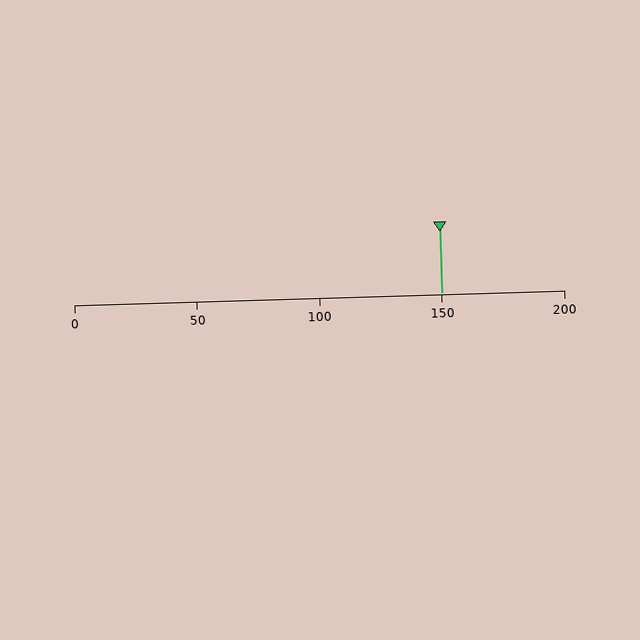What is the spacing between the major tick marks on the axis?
The major ticks are spaced 50 apart.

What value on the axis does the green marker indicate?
The marker indicates approximately 150.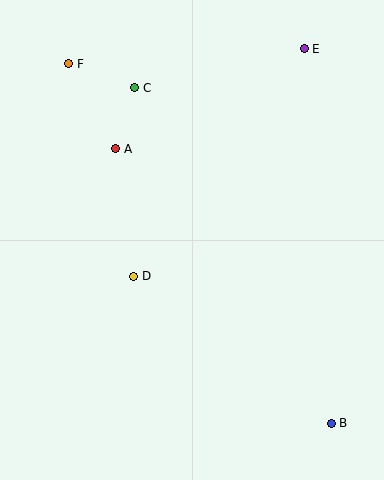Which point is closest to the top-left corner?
Point F is closest to the top-left corner.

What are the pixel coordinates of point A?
Point A is at (116, 149).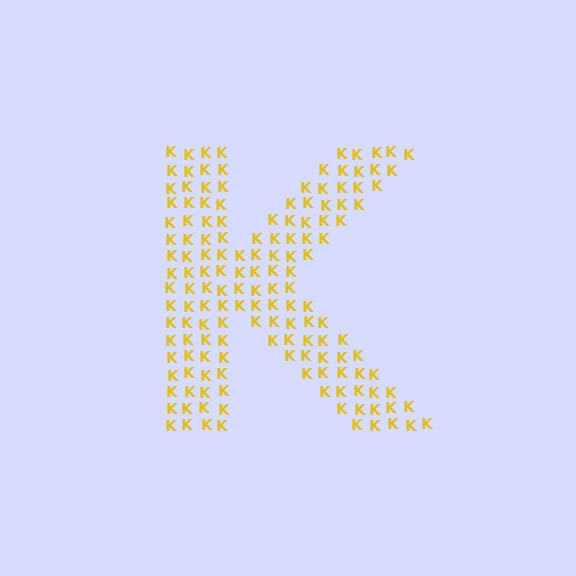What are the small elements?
The small elements are letter K's.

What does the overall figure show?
The overall figure shows the letter K.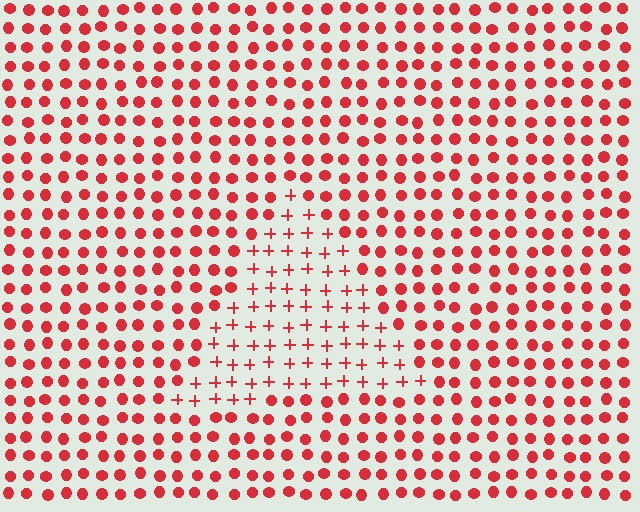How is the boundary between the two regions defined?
The boundary is defined by a change in element shape: plus signs inside vs. circles outside. All elements share the same color and spacing.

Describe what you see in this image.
The image is filled with small red elements arranged in a uniform grid. A triangle-shaped region contains plus signs, while the surrounding area contains circles. The boundary is defined purely by the change in element shape.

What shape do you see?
I see a triangle.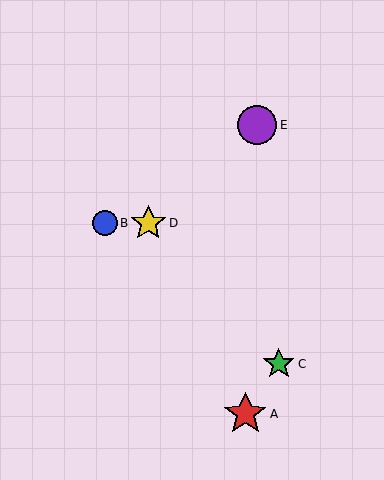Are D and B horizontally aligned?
Yes, both are at y≈223.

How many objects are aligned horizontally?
2 objects (B, D) are aligned horizontally.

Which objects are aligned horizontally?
Objects B, D are aligned horizontally.